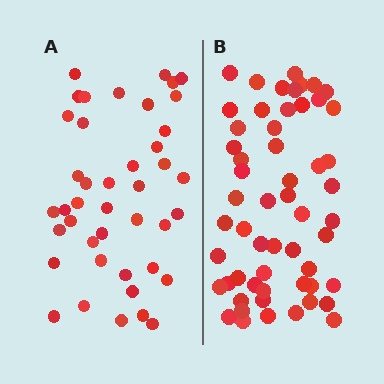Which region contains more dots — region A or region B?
Region B (the right region) has more dots.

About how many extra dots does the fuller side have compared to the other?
Region B has approximately 15 more dots than region A.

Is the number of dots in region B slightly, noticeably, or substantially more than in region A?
Region B has noticeably more, but not dramatically so. The ratio is roughly 1.3 to 1.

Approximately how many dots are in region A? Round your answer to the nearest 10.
About 40 dots. (The exact count is 42, which rounds to 40.)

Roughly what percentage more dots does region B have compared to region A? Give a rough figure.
About 35% more.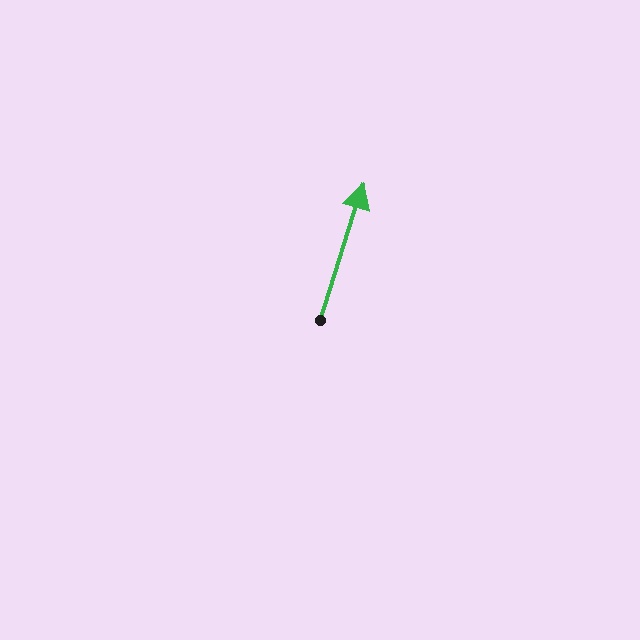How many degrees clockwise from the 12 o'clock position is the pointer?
Approximately 18 degrees.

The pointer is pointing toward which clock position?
Roughly 1 o'clock.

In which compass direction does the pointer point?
North.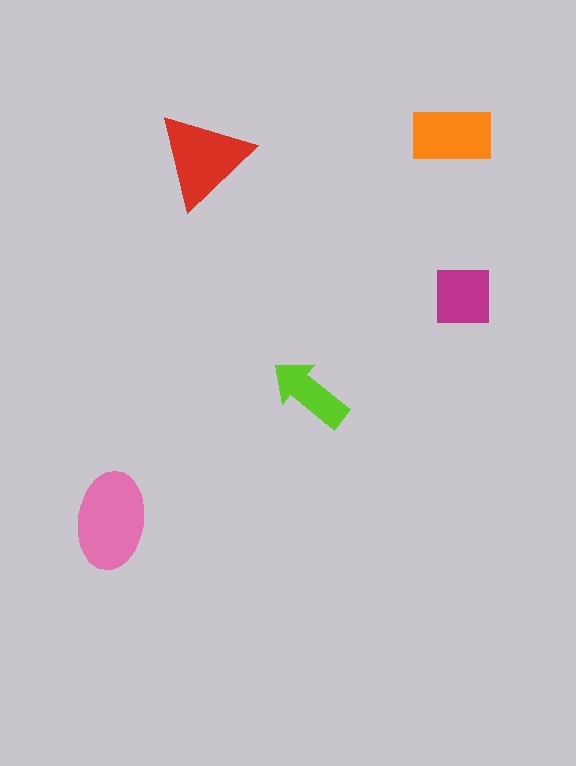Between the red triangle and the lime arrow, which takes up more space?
The red triangle.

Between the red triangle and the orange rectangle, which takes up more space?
The red triangle.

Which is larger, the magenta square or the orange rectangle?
The orange rectangle.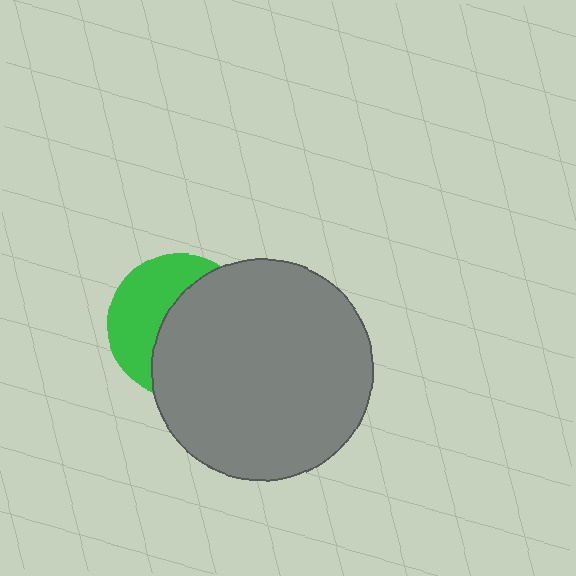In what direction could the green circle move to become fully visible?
The green circle could move left. That would shift it out from behind the gray circle entirely.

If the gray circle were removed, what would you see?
You would see the complete green circle.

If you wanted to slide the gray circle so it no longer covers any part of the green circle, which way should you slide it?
Slide it right — that is the most direct way to separate the two shapes.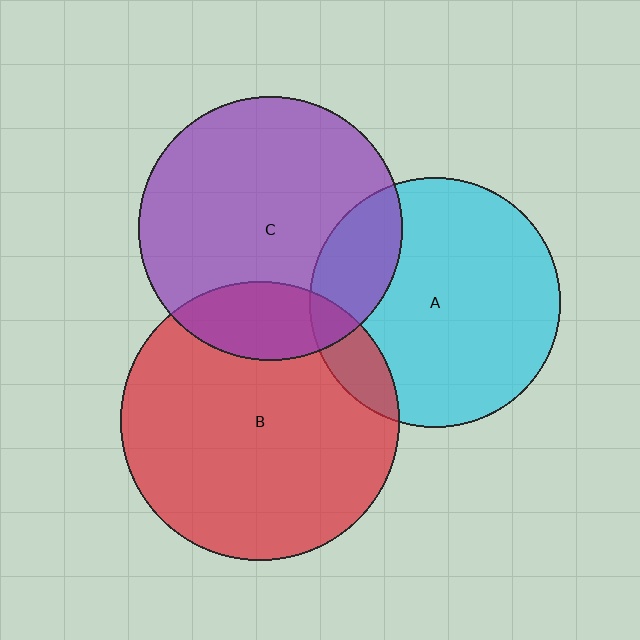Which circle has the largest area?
Circle B (red).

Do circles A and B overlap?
Yes.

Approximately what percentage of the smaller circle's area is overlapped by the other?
Approximately 10%.